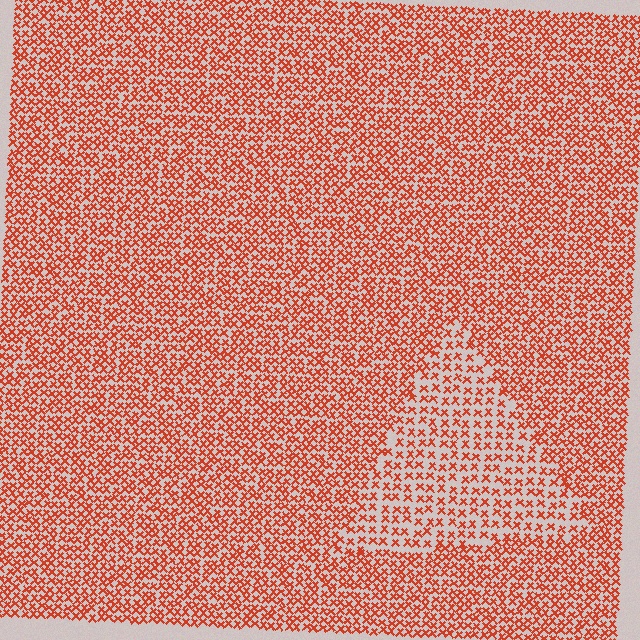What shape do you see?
I see a triangle.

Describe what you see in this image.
The image contains small red elements arranged at two different densities. A triangle-shaped region is visible where the elements are less densely packed than the surrounding area.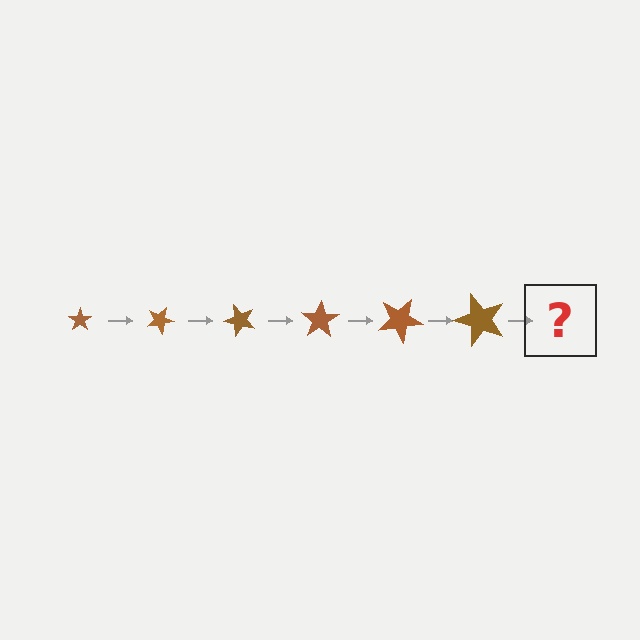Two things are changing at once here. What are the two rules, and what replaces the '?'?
The two rules are that the star grows larger each step and it rotates 25 degrees each step. The '?' should be a star, larger than the previous one and rotated 150 degrees from the start.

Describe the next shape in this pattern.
It should be a star, larger than the previous one and rotated 150 degrees from the start.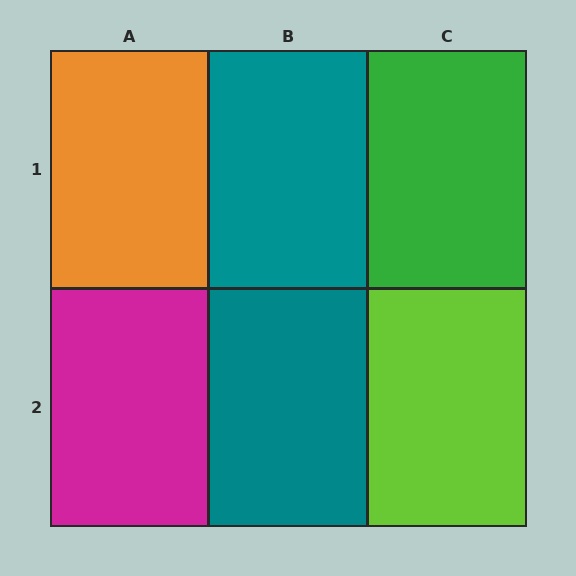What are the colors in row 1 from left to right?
Orange, teal, green.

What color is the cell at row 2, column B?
Teal.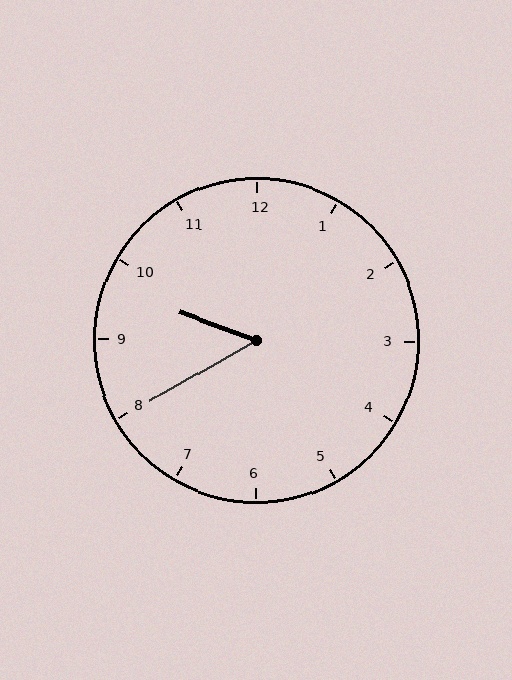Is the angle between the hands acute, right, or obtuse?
It is acute.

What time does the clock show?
9:40.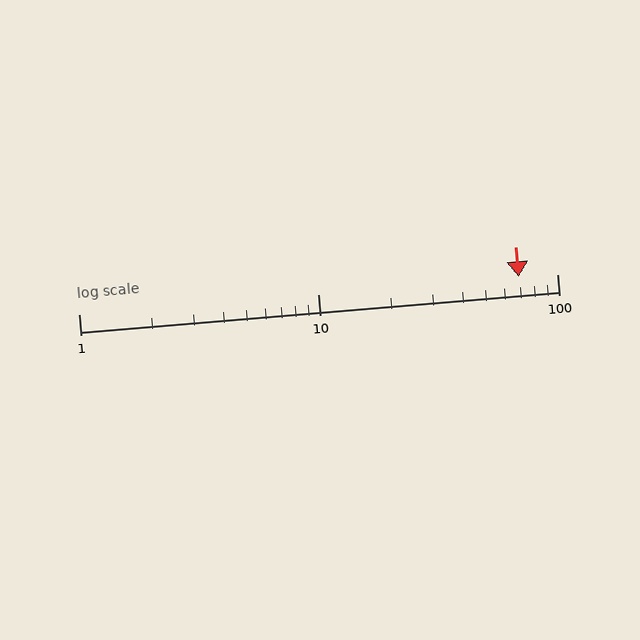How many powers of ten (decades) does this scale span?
The scale spans 2 decades, from 1 to 100.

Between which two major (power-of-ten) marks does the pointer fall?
The pointer is between 10 and 100.